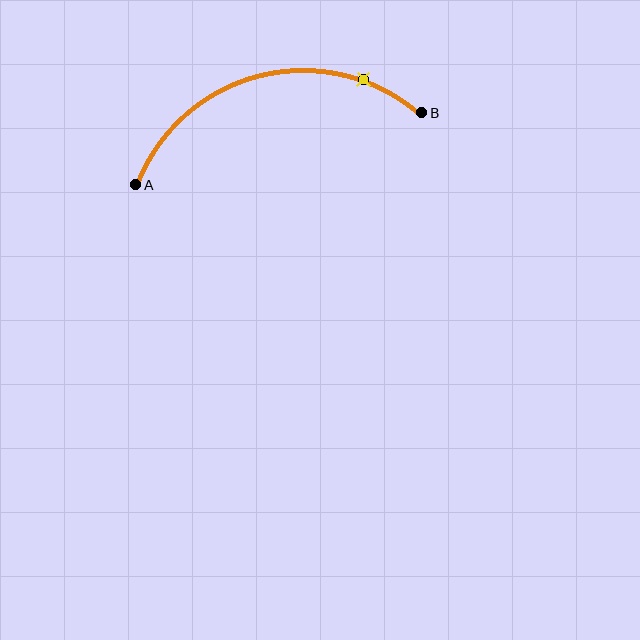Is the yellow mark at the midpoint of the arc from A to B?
No. The yellow mark lies on the arc but is closer to endpoint B. The arc midpoint would be at the point on the curve equidistant along the arc from both A and B.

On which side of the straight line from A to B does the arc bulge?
The arc bulges above the straight line connecting A and B.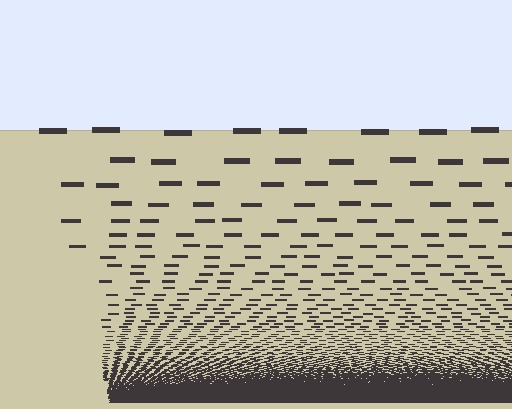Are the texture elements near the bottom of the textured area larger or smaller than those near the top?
Smaller. The gradient is inverted — elements near the bottom are smaller and denser.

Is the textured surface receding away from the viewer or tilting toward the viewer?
The surface appears to tilt toward the viewer. Texture elements get larger and sparser toward the top.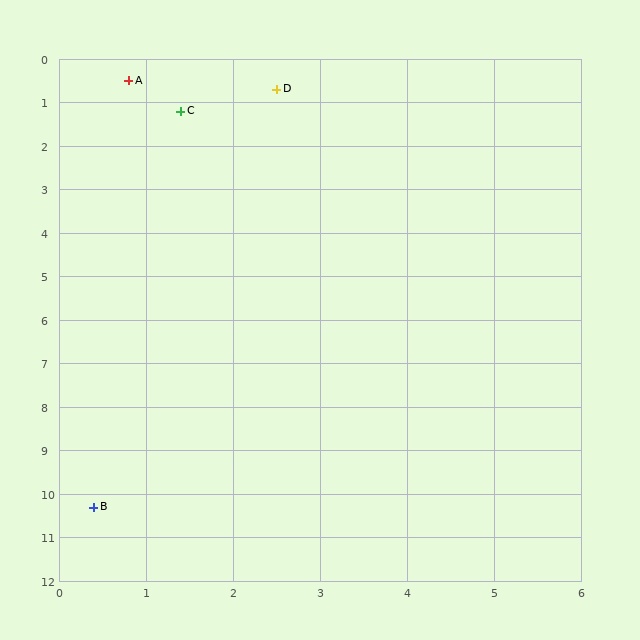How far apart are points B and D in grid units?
Points B and D are about 9.8 grid units apart.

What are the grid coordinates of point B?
Point B is at approximately (0.4, 10.3).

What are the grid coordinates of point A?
Point A is at approximately (0.8, 0.5).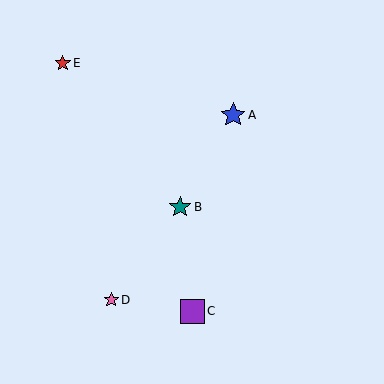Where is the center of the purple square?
The center of the purple square is at (192, 311).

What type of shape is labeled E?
Shape E is a red star.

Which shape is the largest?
The purple square (labeled C) is the largest.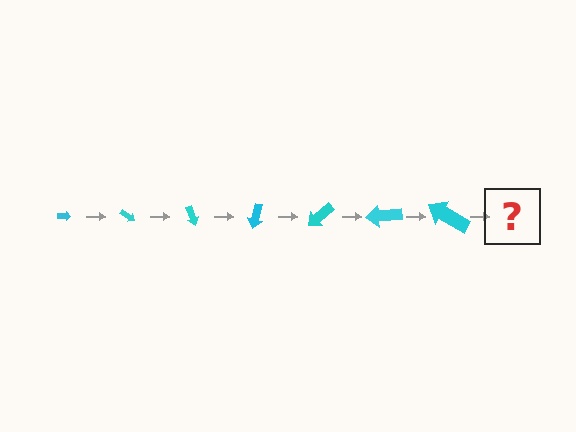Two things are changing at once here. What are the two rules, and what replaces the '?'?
The two rules are that the arrow grows larger each step and it rotates 35 degrees each step. The '?' should be an arrow, larger than the previous one and rotated 245 degrees from the start.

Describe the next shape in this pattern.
It should be an arrow, larger than the previous one and rotated 245 degrees from the start.